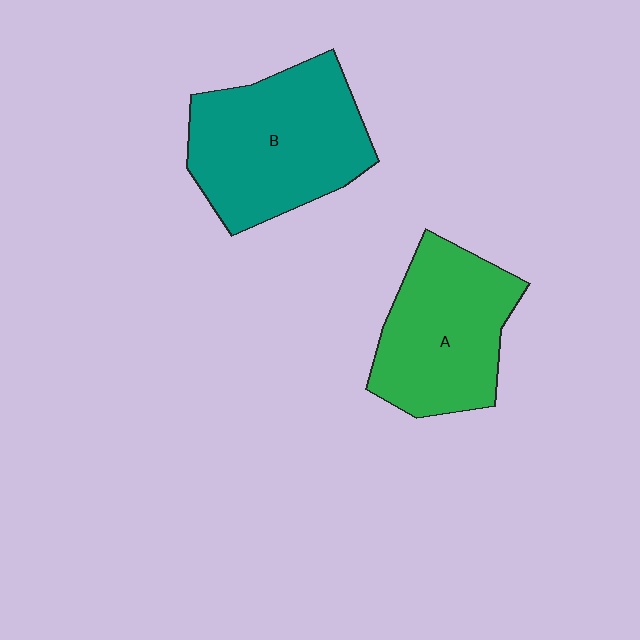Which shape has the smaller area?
Shape A (green).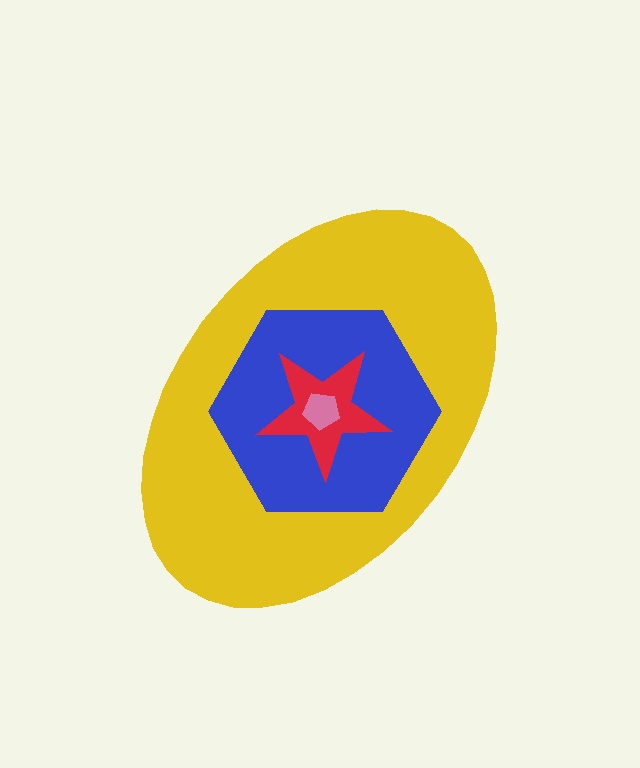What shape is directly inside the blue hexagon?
The red star.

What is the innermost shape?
The pink pentagon.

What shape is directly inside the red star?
The pink pentagon.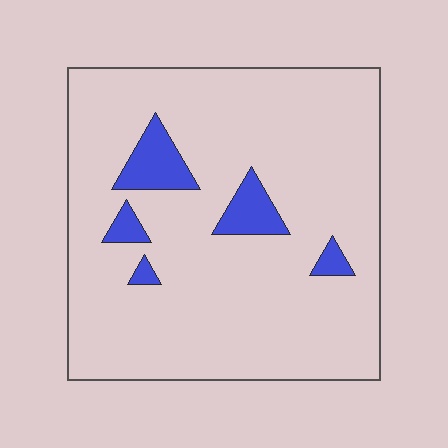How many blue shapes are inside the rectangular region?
5.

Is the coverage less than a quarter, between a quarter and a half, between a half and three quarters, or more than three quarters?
Less than a quarter.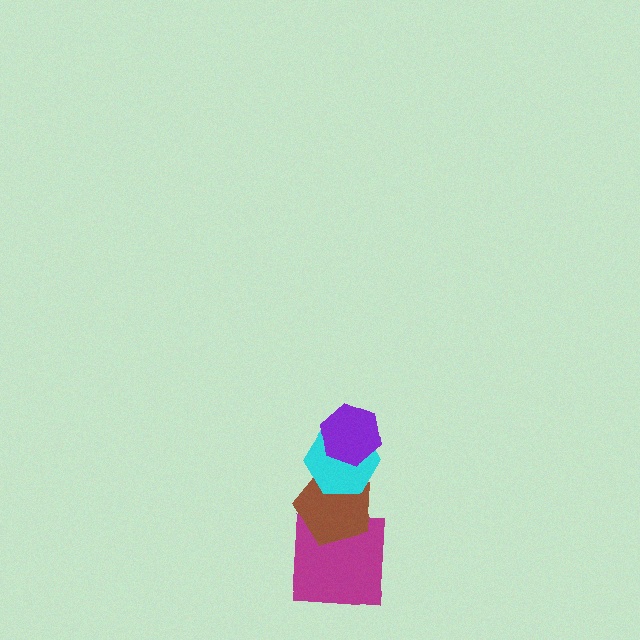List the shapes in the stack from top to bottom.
From top to bottom: the purple hexagon, the cyan hexagon, the brown pentagon, the magenta square.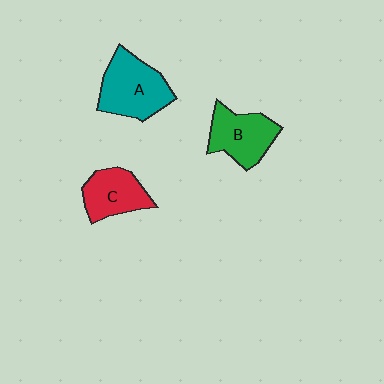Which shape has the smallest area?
Shape C (red).